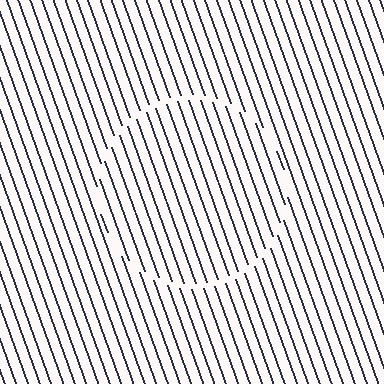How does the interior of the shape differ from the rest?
The interior of the shape contains the same grating, shifted by half a period — the contour is defined by the phase discontinuity where line-ends from the inner and outer gratings abut.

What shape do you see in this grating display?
An illusory circle. The interior of the shape contains the same grating, shifted by half a period — the contour is defined by the phase discontinuity where line-ends from the inner and outer gratings abut.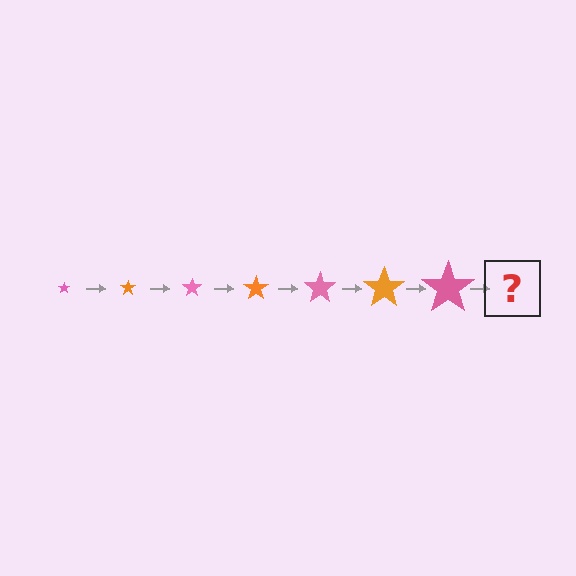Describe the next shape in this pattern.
It should be an orange star, larger than the previous one.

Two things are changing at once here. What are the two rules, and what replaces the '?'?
The two rules are that the star grows larger each step and the color cycles through pink and orange. The '?' should be an orange star, larger than the previous one.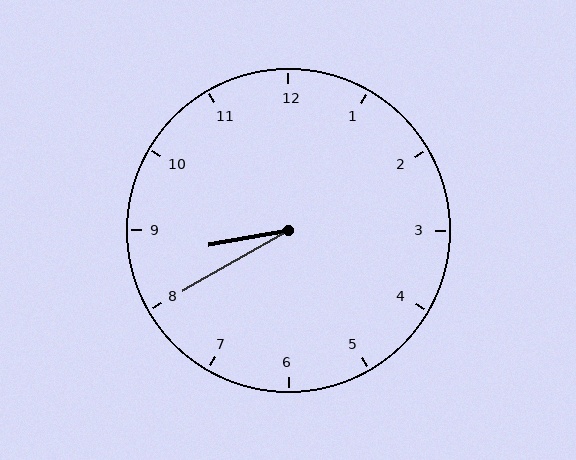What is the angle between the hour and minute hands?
Approximately 20 degrees.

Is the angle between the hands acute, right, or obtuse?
It is acute.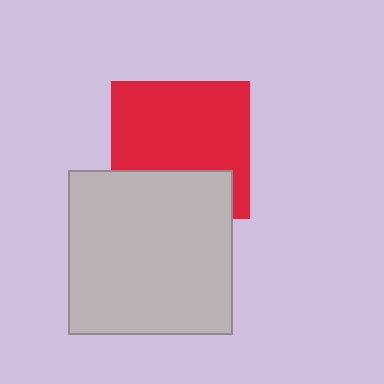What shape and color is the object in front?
The object in front is a light gray square.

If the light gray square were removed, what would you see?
You would see the complete red square.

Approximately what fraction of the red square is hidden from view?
Roughly 32% of the red square is hidden behind the light gray square.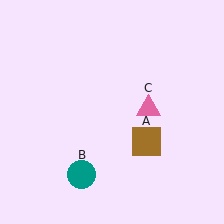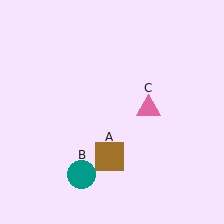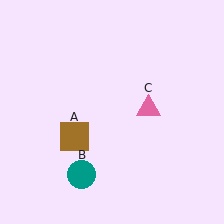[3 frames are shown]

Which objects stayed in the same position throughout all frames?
Teal circle (object B) and pink triangle (object C) remained stationary.